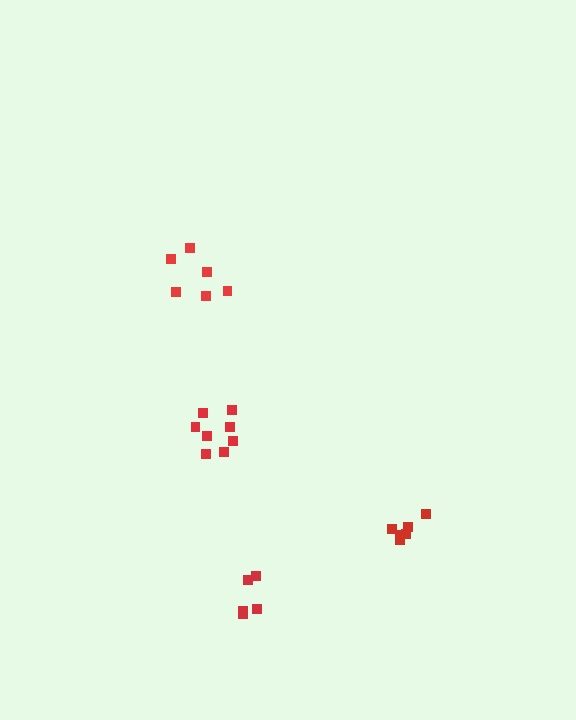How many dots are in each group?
Group 1: 5 dots, Group 2: 6 dots, Group 3: 6 dots, Group 4: 8 dots (25 total).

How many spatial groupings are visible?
There are 4 spatial groupings.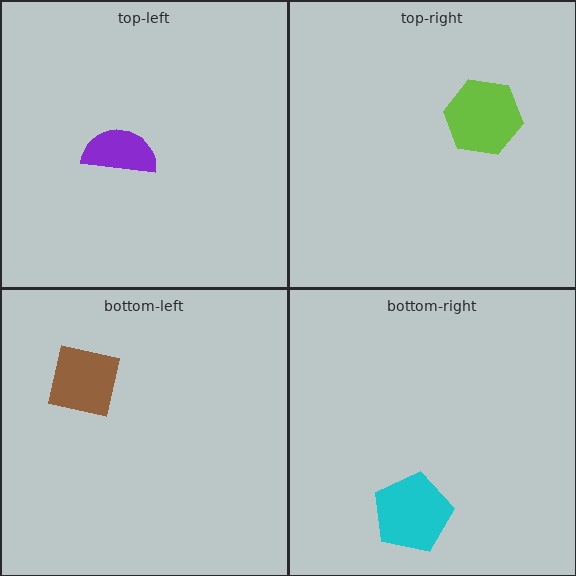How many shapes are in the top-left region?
1.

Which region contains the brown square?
The bottom-left region.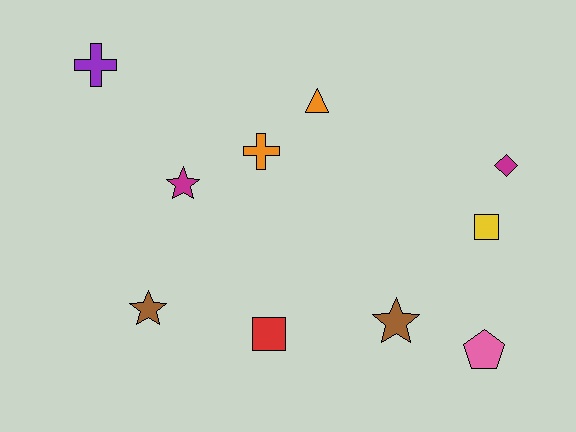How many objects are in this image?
There are 10 objects.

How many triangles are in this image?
There is 1 triangle.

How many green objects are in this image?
There are no green objects.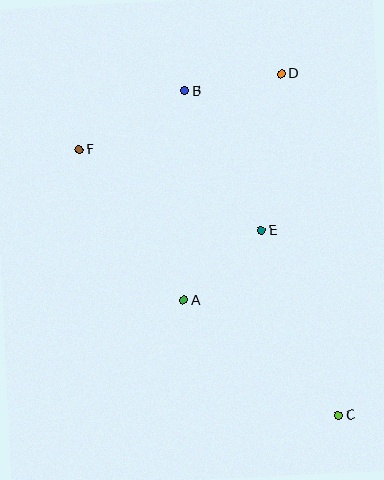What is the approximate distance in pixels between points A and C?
The distance between A and C is approximately 193 pixels.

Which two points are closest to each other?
Points B and D are closest to each other.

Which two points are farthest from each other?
Points C and F are farthest from each other.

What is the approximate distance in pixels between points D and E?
The distance between D and E is approximately 158 pixels.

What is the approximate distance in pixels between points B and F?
The distance between B and F is approximately 121 pixels.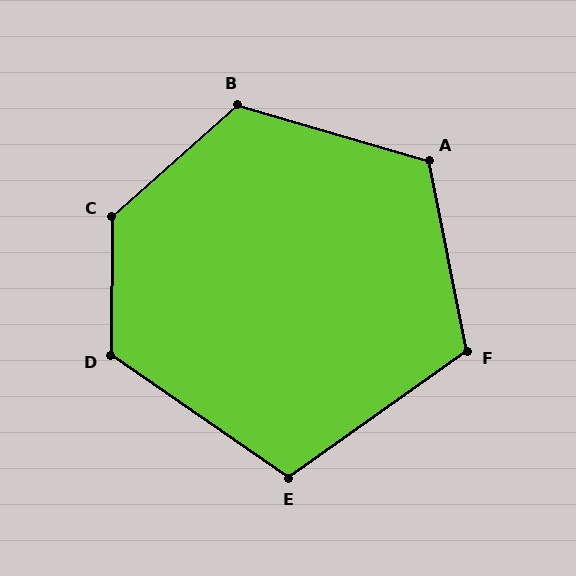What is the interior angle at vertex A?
Approximately 118 degrees (obtuse).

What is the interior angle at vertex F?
Approximately 114 degrees (obtuse).